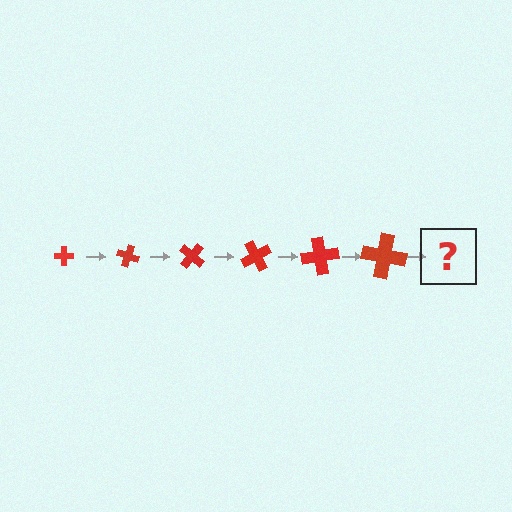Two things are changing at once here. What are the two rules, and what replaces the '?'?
The two rules are that the cross grows larger each step and it rotates 20 degrees each step. The '?' should be a cross, larger than the previous one and rotated 120 degrees from the start.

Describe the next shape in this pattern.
It should be a cross, larger than the previous one and rotated 120 degrees from the start.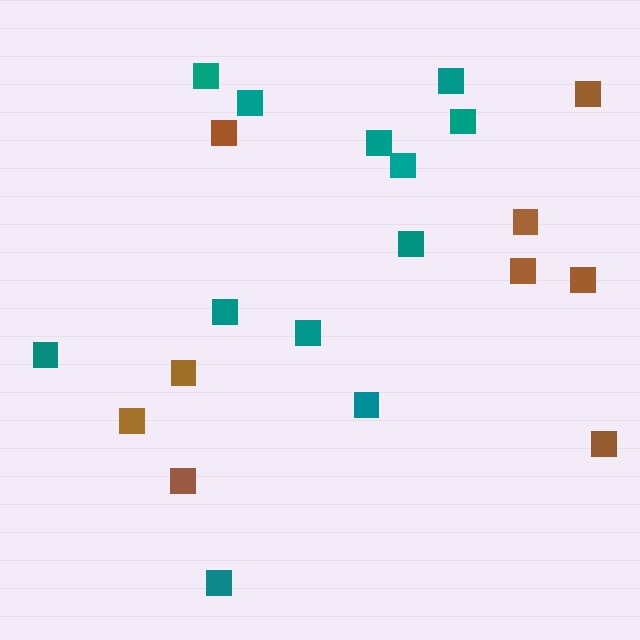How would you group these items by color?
There are 2 groups: one group of brown squares (9) and one group of teal squares (12).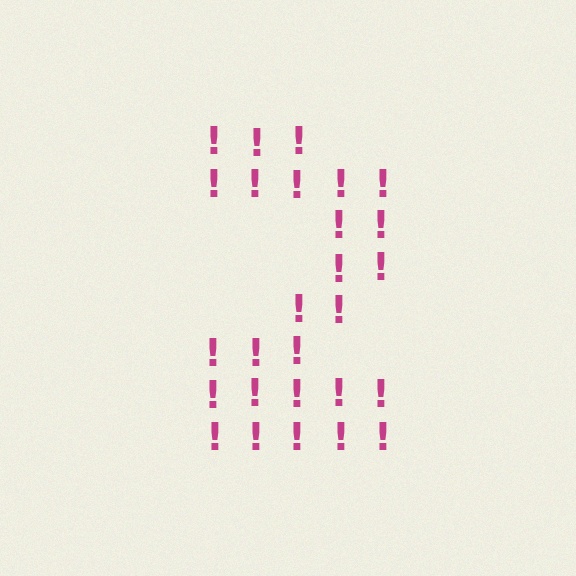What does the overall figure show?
The overall figure shows the digit 2.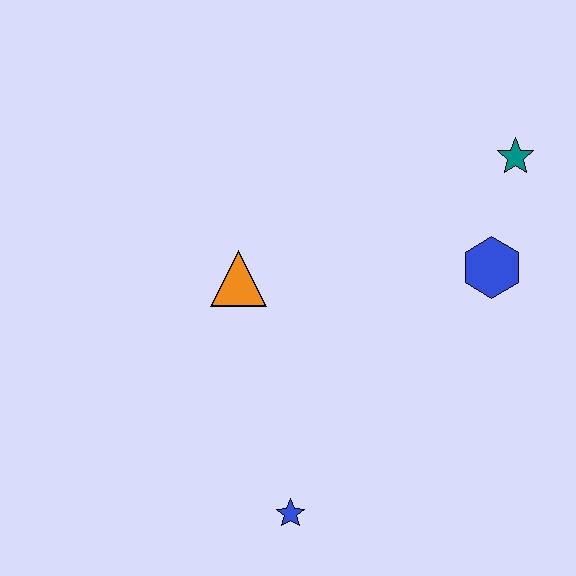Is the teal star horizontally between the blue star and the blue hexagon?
No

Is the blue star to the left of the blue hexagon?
Yes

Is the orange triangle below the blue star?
No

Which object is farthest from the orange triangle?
The teal star is farthest from the orange triangle.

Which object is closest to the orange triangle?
The blue star is closest to the orange triangle.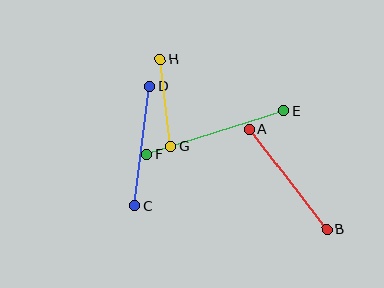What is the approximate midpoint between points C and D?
The midpoint is at approximately (142, 146) pixels.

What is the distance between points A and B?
The distance is approximately 127 pixels.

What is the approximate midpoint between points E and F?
The midpoint is at approximately (215, 133) pixels.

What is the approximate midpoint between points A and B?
The midpoint is at approximately (288, 179) pixels.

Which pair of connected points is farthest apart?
Points E and F are farthest apart.